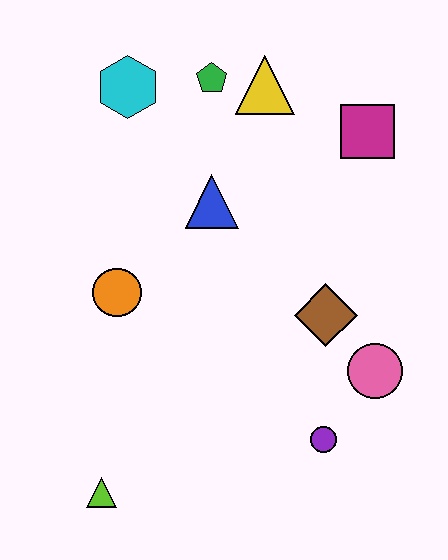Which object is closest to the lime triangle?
The orange circle is closest to the lime triangle.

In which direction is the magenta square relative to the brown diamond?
The magenta square is above the brown diamond.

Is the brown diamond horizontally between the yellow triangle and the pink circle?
Yes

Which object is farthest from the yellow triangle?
The lime triangle is farthest from the yellow triangle.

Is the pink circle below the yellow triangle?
Yes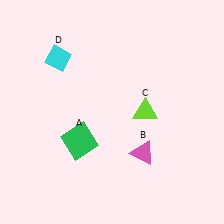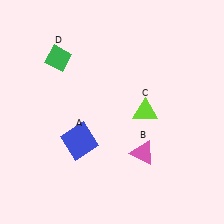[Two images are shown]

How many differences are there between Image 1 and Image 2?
There are 2 differences between the two images.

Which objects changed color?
A changed from green to blue. D changed from cyan to green.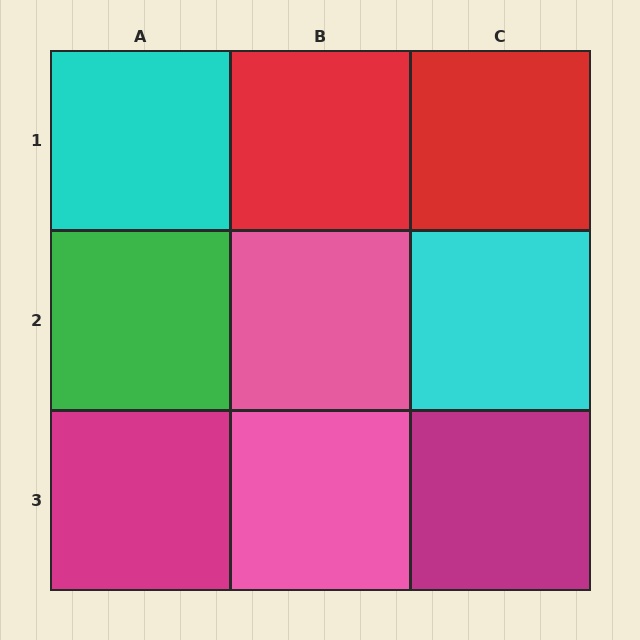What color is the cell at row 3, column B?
Pink.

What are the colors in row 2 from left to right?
Green, pink, cyan.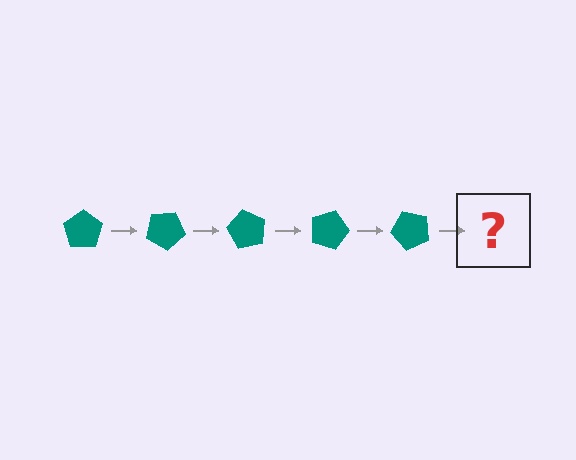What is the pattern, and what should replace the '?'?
The pattern is that the pentagon rotates 30 degrees each step. The '?' should be a teal pentagon rotated 150 degrees.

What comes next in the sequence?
The next element should be a teal pentagon rotated 150 degrees.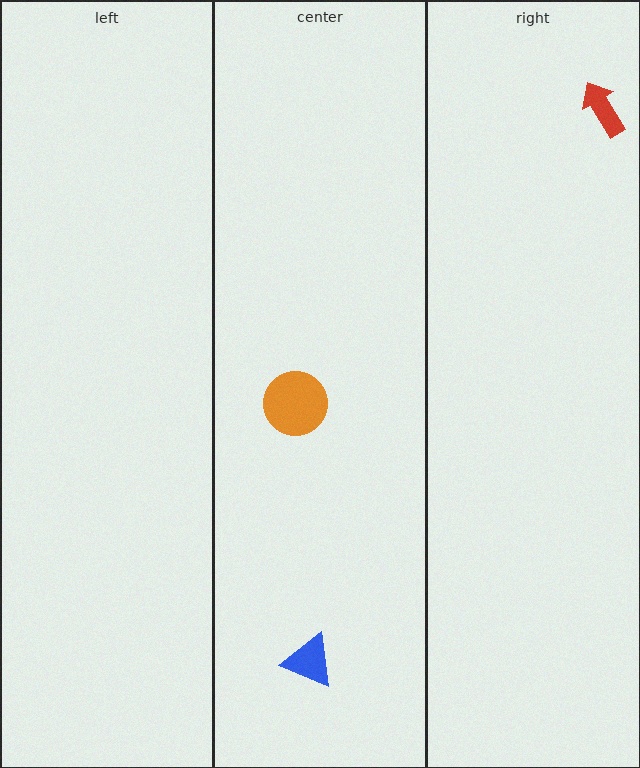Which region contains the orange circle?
The center region.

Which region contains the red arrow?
The right region.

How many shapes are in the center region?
2.